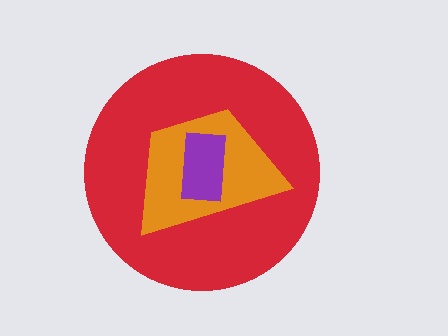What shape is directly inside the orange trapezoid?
The purple rectangle.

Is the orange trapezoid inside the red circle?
Yes.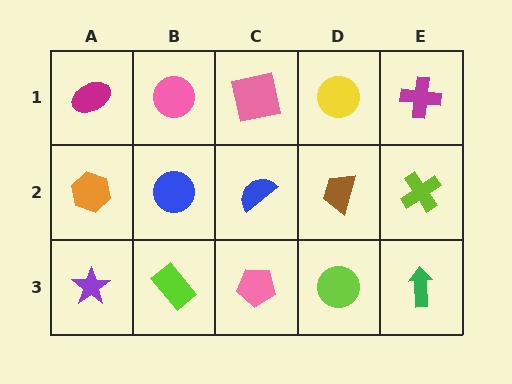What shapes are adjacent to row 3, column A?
An orange hexagon (row 2, column A), a lime rectangle (row 3, column B).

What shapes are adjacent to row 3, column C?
A blue semicircle (row 2, column C), a lime rectangle (row 3, column B), a lime circle (row 3, column D).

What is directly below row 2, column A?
A purple star.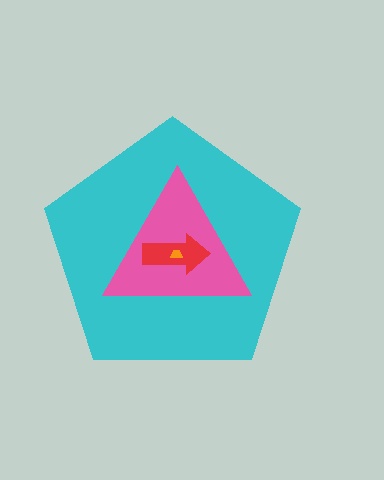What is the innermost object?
The orange trapezoid.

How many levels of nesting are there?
4.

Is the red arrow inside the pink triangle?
Yes.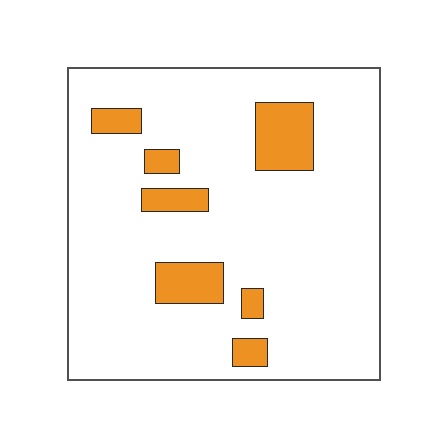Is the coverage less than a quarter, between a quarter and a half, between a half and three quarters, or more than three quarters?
Less than a quarter.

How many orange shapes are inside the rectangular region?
7.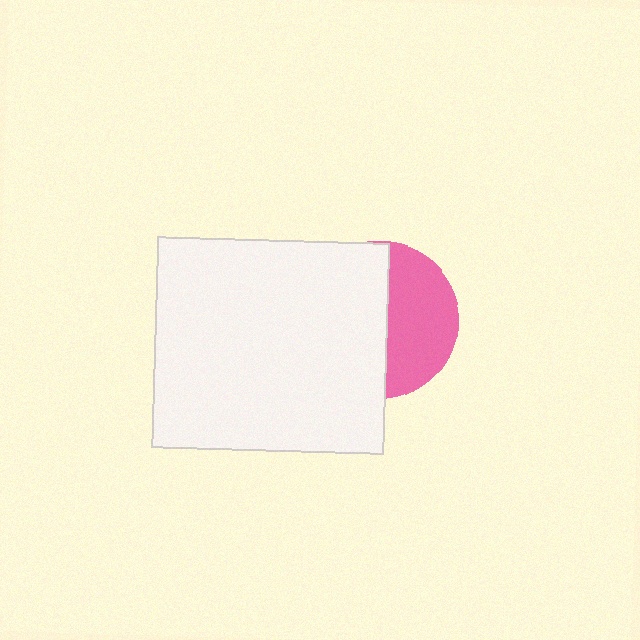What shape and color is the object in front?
The object in front is a white rectangle.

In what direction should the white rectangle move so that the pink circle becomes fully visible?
The white rectangle should move left. That is the shortest direction to clear the overlap and leave the pink circle fully visible.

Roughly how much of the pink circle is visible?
A small part of it is visible (roughly 44%).